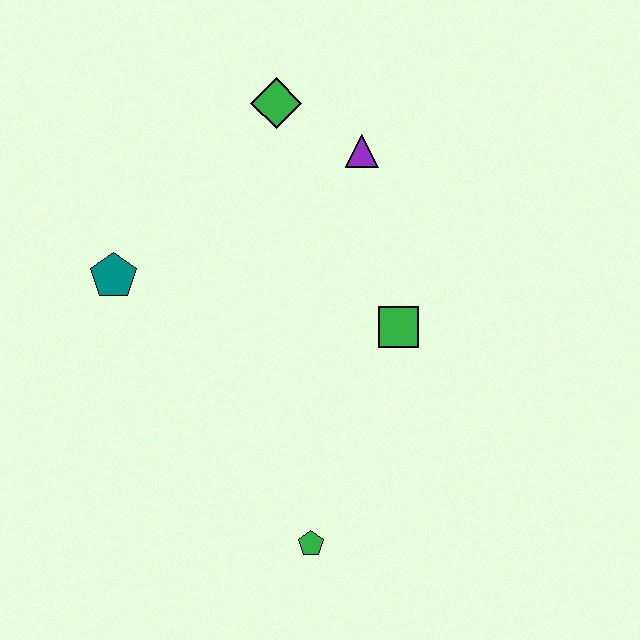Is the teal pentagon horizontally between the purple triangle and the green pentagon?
No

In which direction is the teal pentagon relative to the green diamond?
The teal pentagon is below the green diamond.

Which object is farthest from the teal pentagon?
The green pentagon is farthest from the teal pentagon.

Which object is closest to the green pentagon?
The green square is closest to the green pentagon.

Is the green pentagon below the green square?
Yes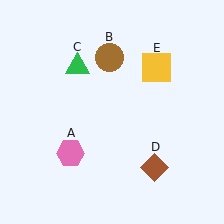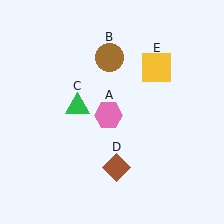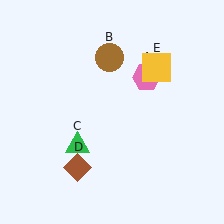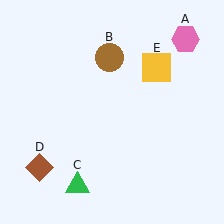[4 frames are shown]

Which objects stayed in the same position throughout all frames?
Brown circle (object B) and yellow square (object E) remained stationary.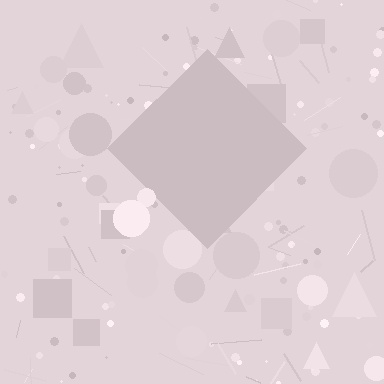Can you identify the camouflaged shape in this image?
The camouflaged shape is a diamond.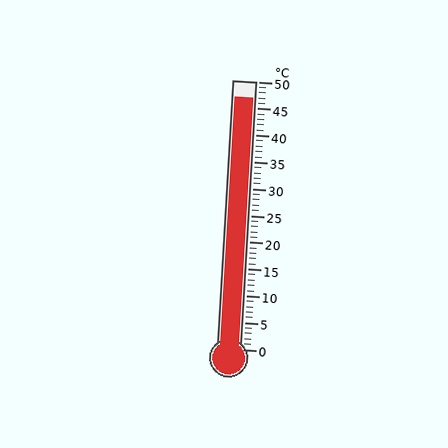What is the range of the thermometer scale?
The thermometer scale ranges from 0°C to 50°C.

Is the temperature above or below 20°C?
The temperature is above 20°C.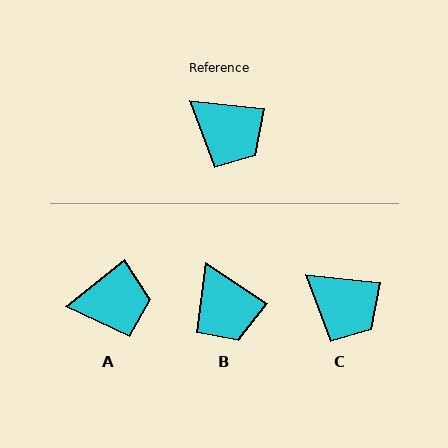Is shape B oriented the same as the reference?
No, it is off by about 27 degrees.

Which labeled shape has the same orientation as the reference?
C.